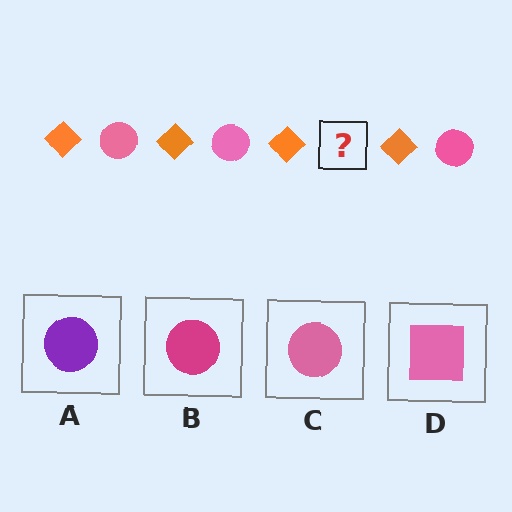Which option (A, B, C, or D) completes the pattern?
C.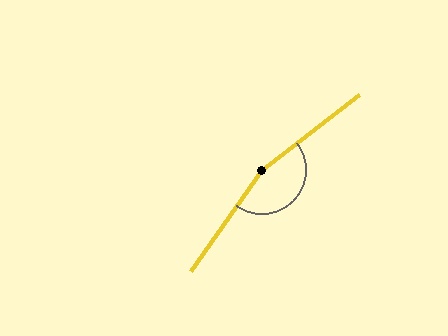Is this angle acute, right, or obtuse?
It is obtuse.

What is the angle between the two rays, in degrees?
Approximately 163 degrees.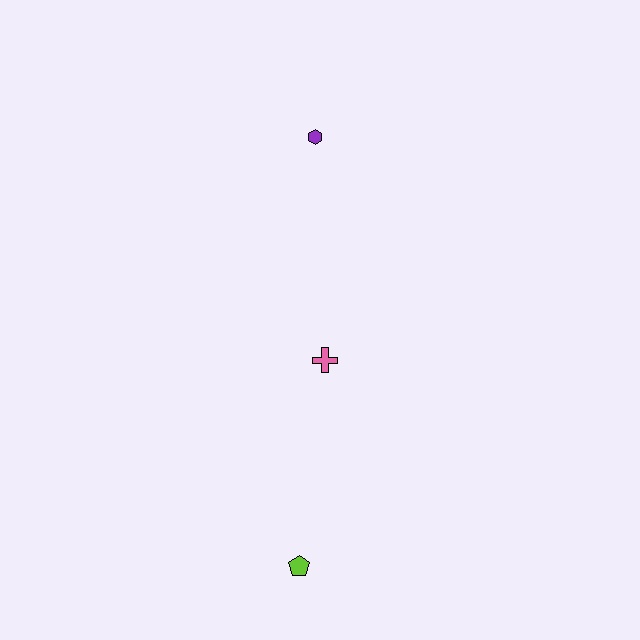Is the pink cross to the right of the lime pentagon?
Yes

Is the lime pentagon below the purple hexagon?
Yes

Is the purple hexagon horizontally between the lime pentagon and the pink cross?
Yes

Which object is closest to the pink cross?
The lime pentagon is closest to the pink cross.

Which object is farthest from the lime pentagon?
The purple hexagon is farthest from the lime pentagon.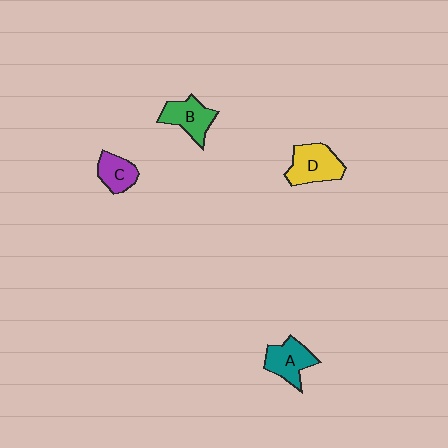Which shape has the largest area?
Shape D (yellow).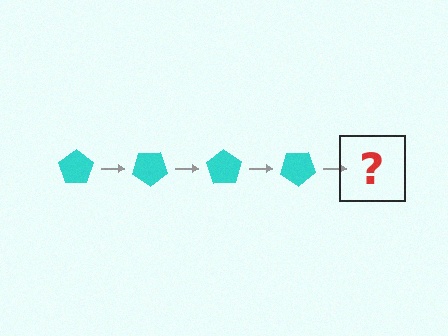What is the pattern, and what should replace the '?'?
The pattern is that the pentagon rotates 35 degrees each step. The '?' should be a cyan pentagon rotated 140 degrees.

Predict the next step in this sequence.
The next step is a cyan pentagon rotated 140 degrees.